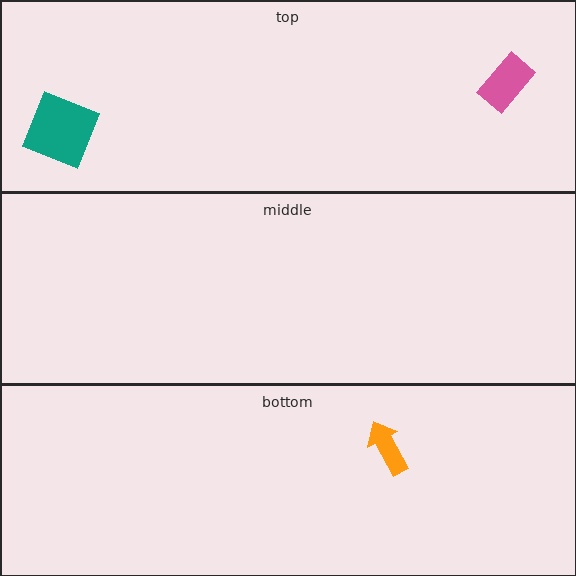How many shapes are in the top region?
2.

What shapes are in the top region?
The teal square, the pink rectangle.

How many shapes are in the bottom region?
1.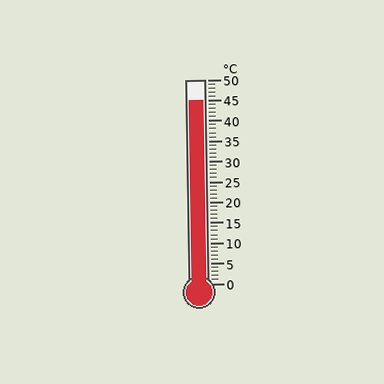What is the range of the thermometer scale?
The thermometer scale ranges from 0°C to 50°C.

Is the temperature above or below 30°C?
The temperature is above 30°C.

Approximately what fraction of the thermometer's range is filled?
The thermometer is filled to approximately 90% of its range.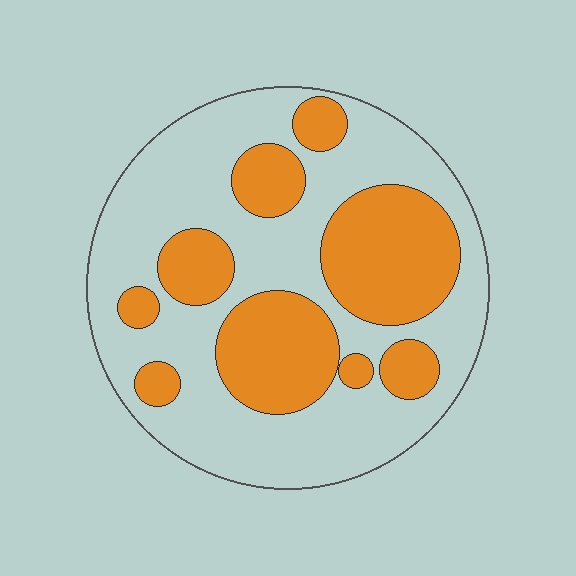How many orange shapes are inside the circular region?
9.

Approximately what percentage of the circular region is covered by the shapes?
Approximately 35%.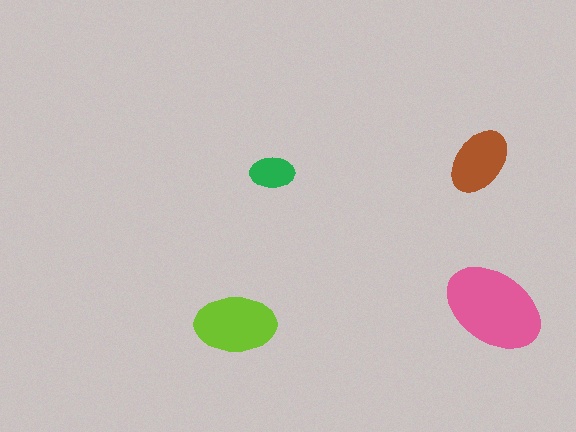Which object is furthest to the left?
The lime ellipse is leftmost.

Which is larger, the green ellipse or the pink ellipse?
The pink one.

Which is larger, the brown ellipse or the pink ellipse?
The pink one.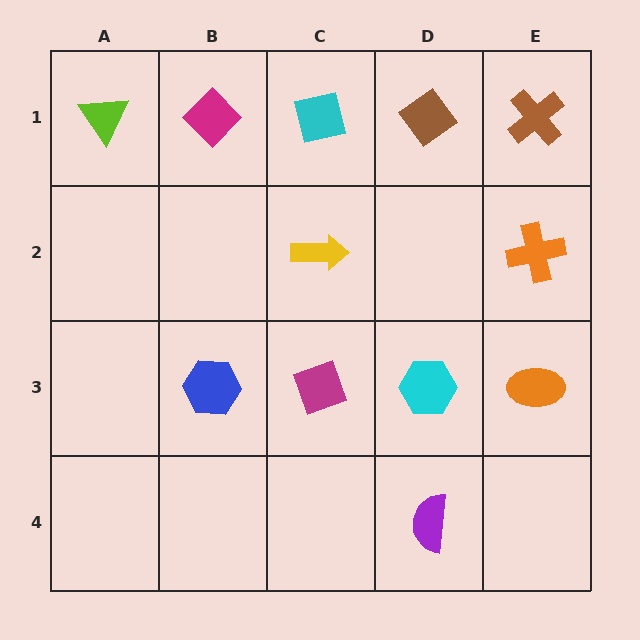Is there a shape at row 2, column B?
No, that cell is empty.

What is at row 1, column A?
A lime triangle.